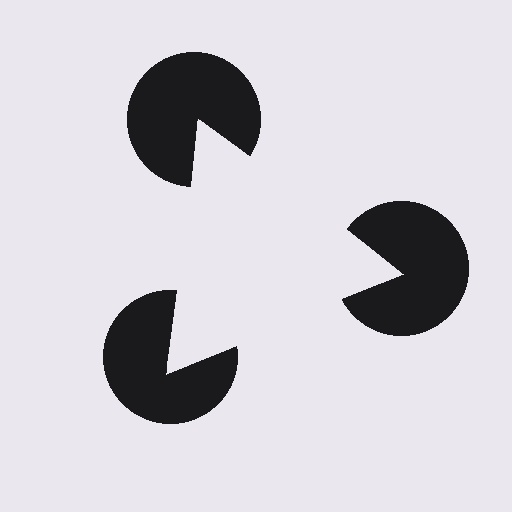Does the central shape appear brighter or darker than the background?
It typically appears slightly brighter than the background, even though no actual brightness change is drawn.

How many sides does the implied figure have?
3 sides.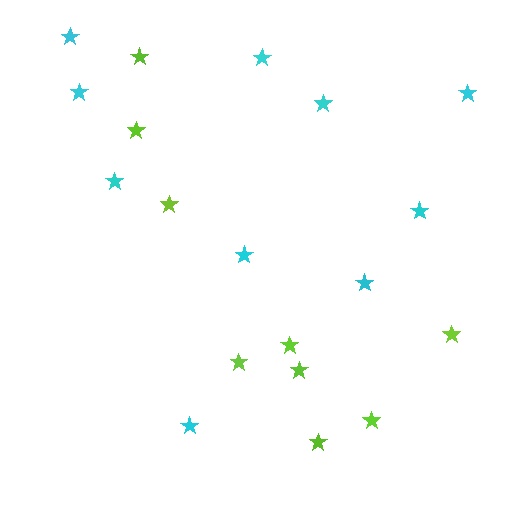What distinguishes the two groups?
There are 2 groups: one group of cyan stars (10) and one group of lime stars (9).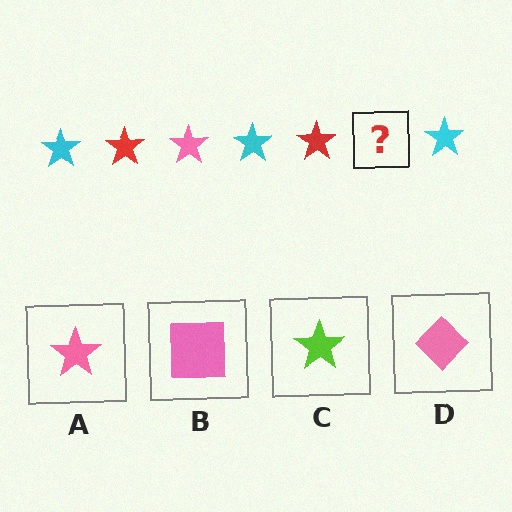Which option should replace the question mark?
Option A.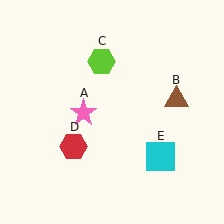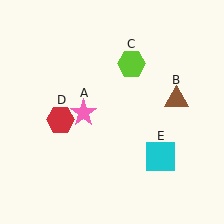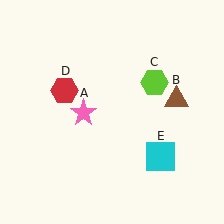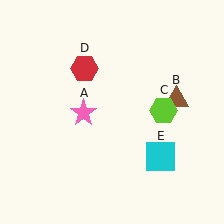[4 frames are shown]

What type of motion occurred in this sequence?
The lime hexagon (object C), red hexagon (object D) rotated clockwise around the center of the scene.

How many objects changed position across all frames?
2 objects changed position: lime hexagon (object C), red hexagon (object D).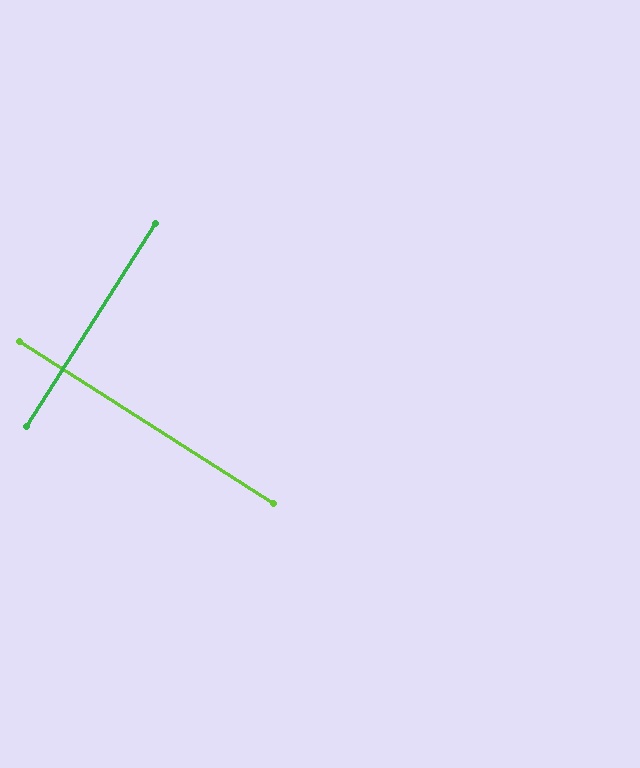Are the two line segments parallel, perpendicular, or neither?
Perpendicular — they meet at approximately 90°.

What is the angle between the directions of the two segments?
Approximately 90 degrees.